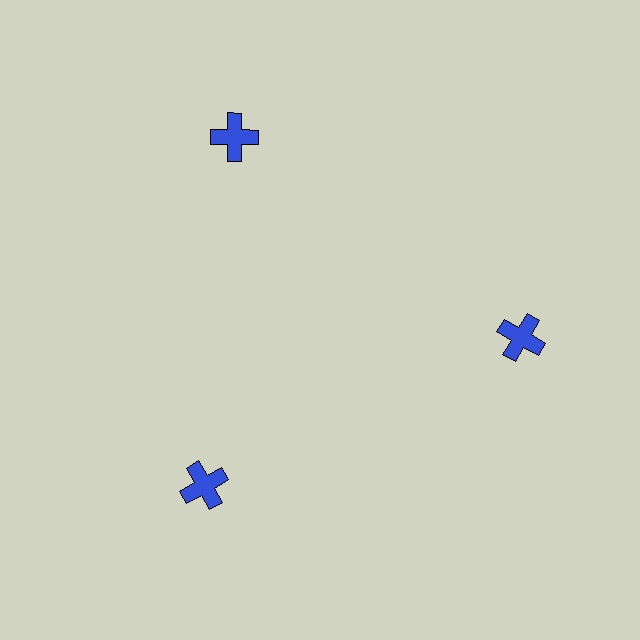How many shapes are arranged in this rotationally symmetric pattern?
There are 3 shapes, arranged in 3 groups of 1.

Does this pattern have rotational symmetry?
Yes, this pattern has 3-fold rotational symmetry. It looks the same after rotating 120 degrees around the center.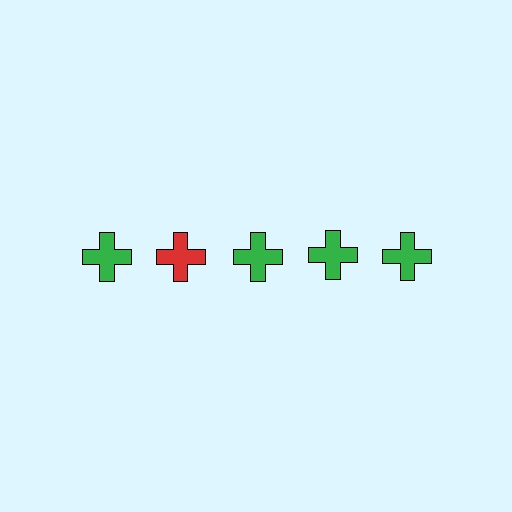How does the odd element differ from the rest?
It has a different color: red instead of green.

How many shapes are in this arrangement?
There are 5 shapes arranged in a grid pattern.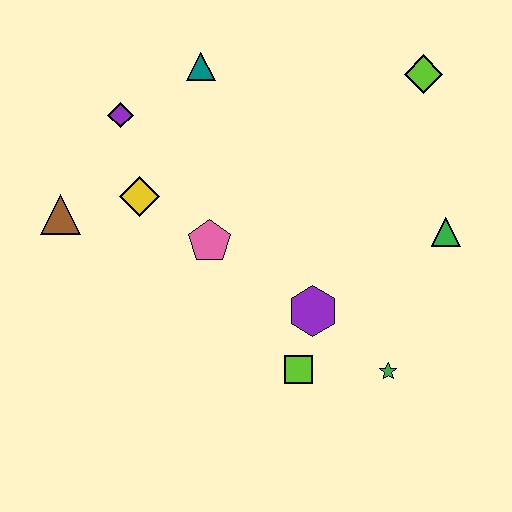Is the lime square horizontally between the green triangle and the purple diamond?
Yes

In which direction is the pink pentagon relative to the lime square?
The pink pentagon is above the lime square.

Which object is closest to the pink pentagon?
The yellow diamond is closest to the pink pentagon.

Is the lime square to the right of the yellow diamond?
Yes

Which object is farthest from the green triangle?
The brown triangle is farthest from the green triangle.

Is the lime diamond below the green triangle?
No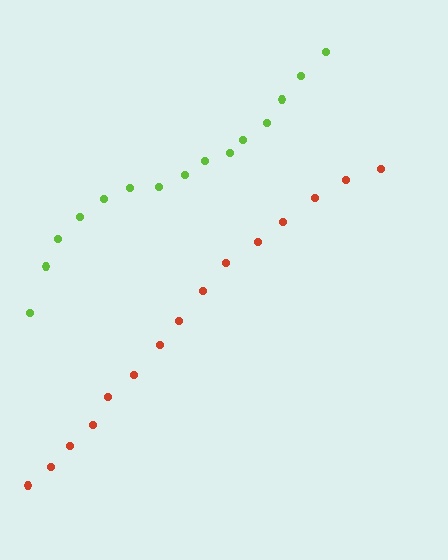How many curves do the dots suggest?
There are 2 distinct paths.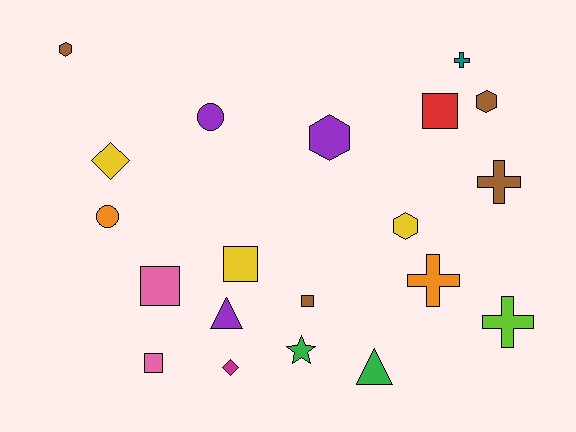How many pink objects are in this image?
There are 2 pink objects.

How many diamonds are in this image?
There are 2 diamonds.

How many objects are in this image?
There are 20 objects.